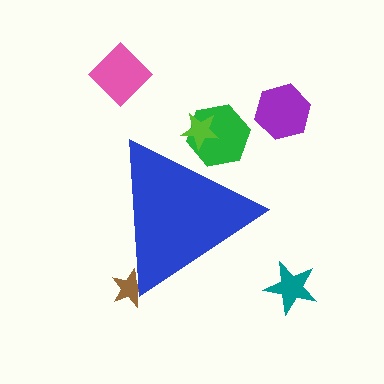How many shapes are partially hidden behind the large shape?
3 shapes are partially hidden.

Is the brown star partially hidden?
Yes, the brown star is partially hidden behind the blue triangle.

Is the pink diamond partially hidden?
No, the pink diamond is fully visible.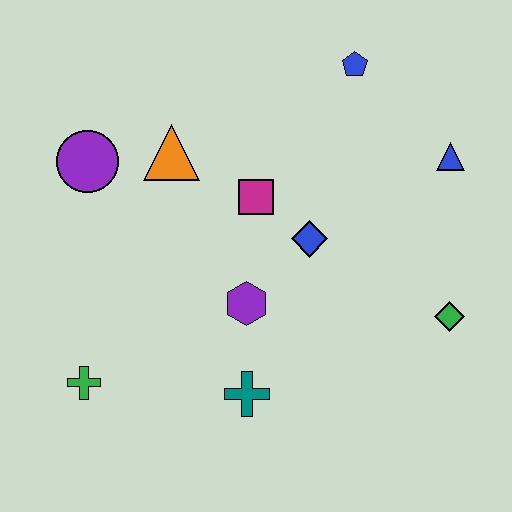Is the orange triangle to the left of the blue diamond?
Yes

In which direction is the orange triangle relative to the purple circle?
The orange triangle is to the right of the purple circle.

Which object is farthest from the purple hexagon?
The blue pentagon is farthest from the purple hexagon.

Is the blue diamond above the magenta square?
No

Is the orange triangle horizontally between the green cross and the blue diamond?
Yes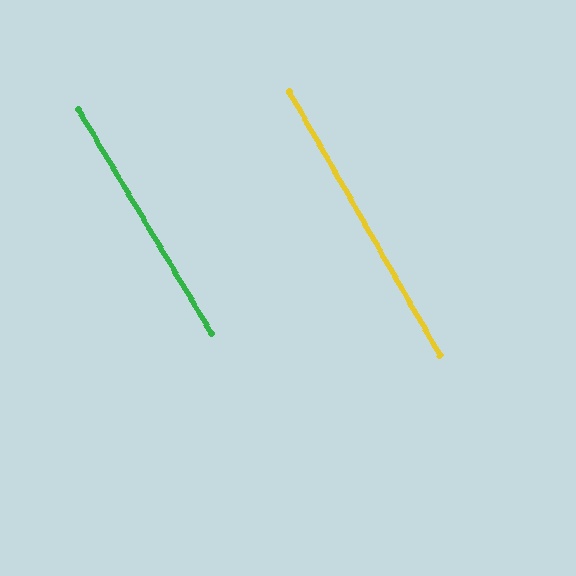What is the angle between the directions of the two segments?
Approximately 1 degree.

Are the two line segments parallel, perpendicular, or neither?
Parallel — their directions differ by only 1.1°.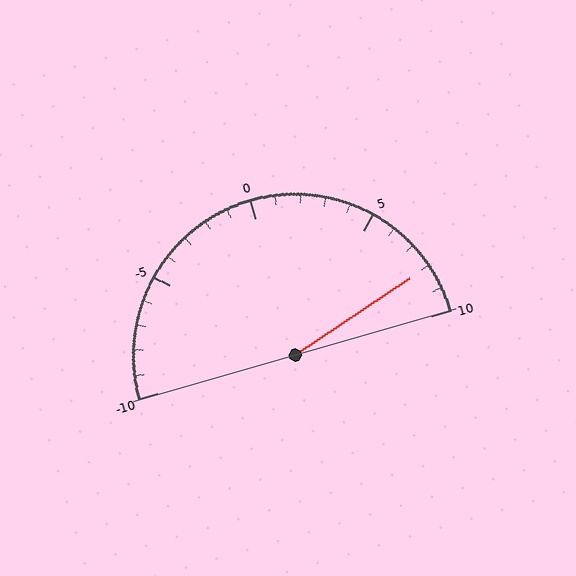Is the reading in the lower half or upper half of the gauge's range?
The reading is in the upper half of the range (-10 to 10).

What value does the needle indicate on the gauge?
The needle indicates approximately 8.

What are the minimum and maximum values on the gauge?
The gauge ranges from -10 to 10.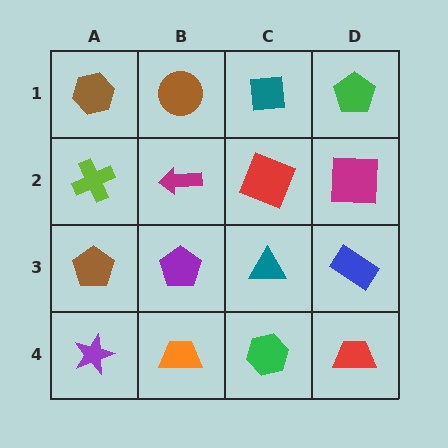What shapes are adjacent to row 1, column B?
A magenta arrow (row 2, column B), a brown hexagon (row 1, column A), a teal square (row 1, column C).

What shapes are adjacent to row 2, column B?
A brown circle (row 1, column B), a purple pentagon (row 3, column B), a lime cross (row 2, column A), a red square (row 2, column C).